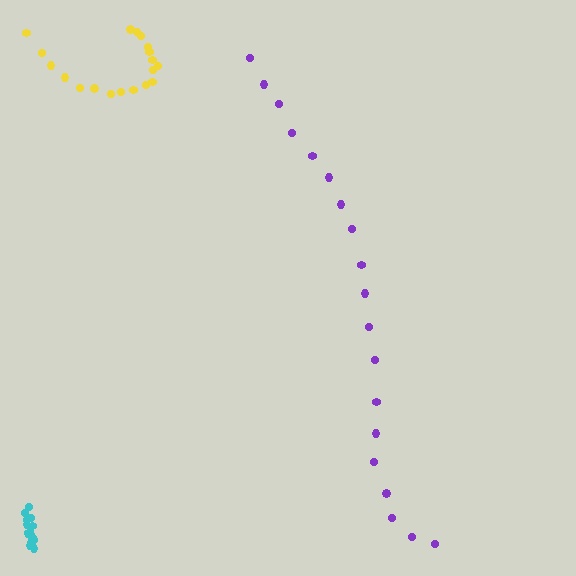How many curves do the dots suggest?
There are 3 distinct paths.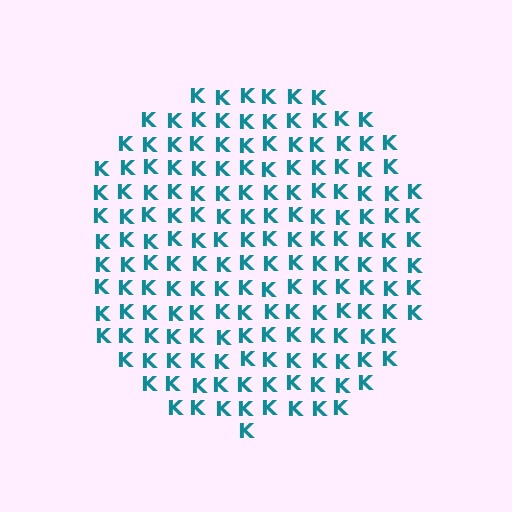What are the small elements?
The small elements are letter K's.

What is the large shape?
The large shape is a circle.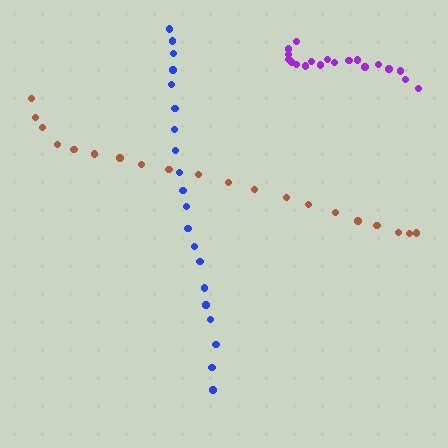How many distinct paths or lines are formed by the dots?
There are 3 distinct paths.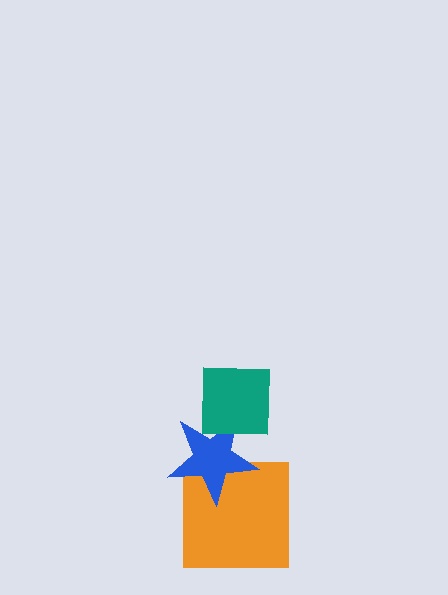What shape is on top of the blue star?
The teal square is on top of the blue star.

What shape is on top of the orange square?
The blue star is on top of the orange square.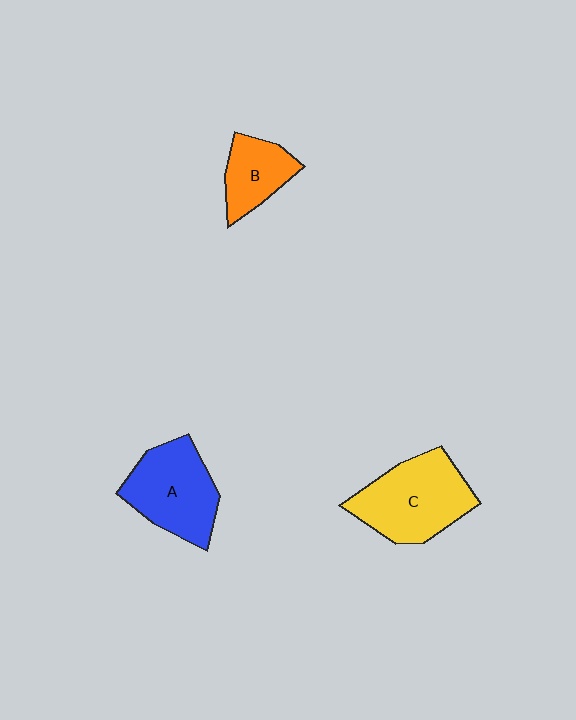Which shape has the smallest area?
Shape B (orange).